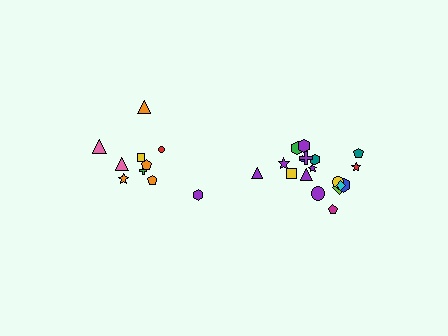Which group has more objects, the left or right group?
The right group.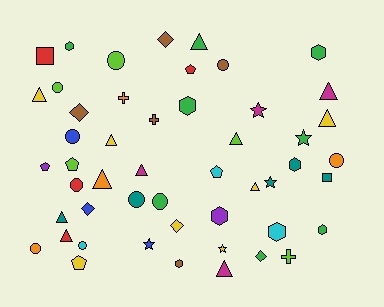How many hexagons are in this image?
There are 8 hexagons.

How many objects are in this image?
There are 50 objects.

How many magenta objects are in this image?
There are 4 magenta objects.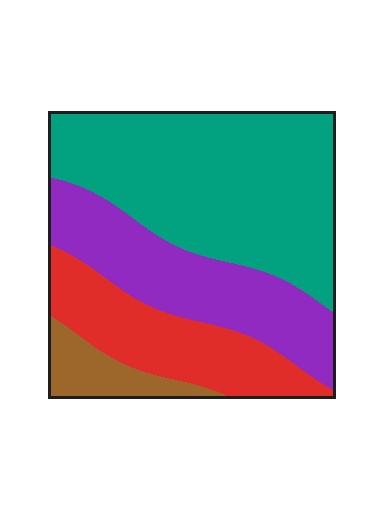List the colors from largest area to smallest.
From largest to smallest: teal, purple, red, brown.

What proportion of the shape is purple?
Purple covers about 25% of the shape.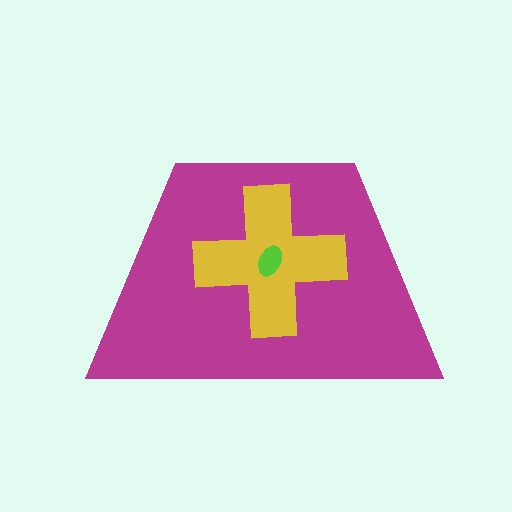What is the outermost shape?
The magenta trapezoid.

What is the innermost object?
The lime ellipse.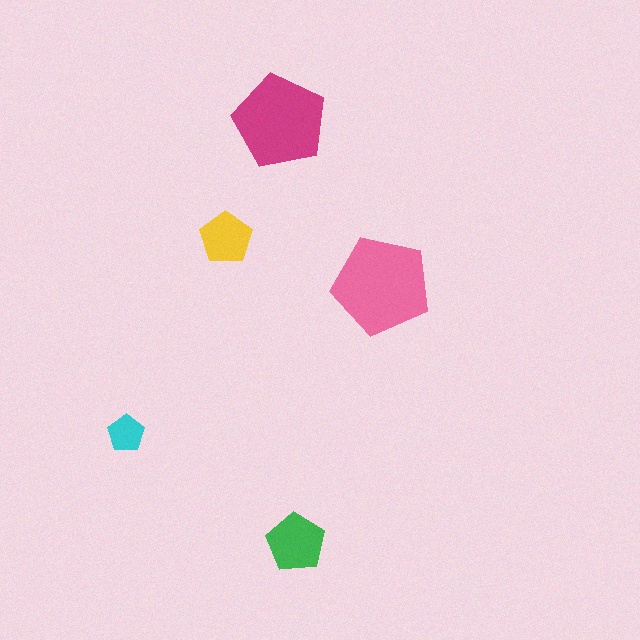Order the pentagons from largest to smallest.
the pink one, the magenta one, the green one, the yellow one, the cyan one.